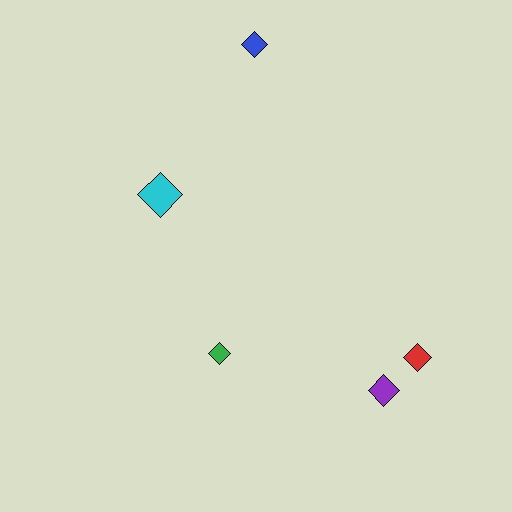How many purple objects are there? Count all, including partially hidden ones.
There is 1 purple object.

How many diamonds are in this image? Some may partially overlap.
There are 5 diamonds.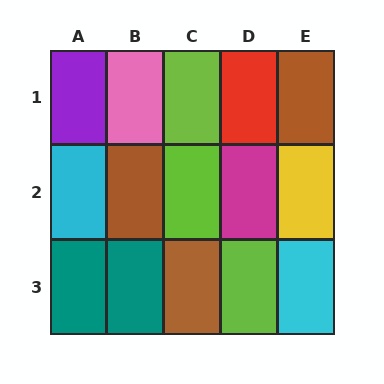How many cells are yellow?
1 cell is yellow.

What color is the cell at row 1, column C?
Lime.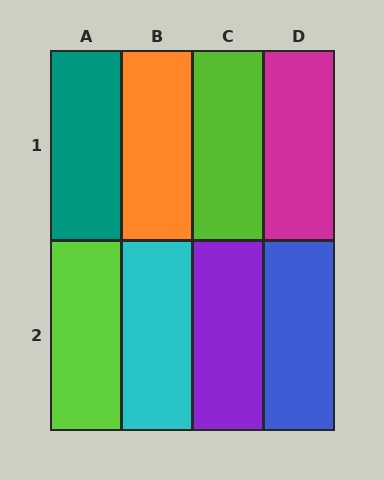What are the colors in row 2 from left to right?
Lime, cyan, purple, blue.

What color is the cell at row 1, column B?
Orange.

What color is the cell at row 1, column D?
Magenta.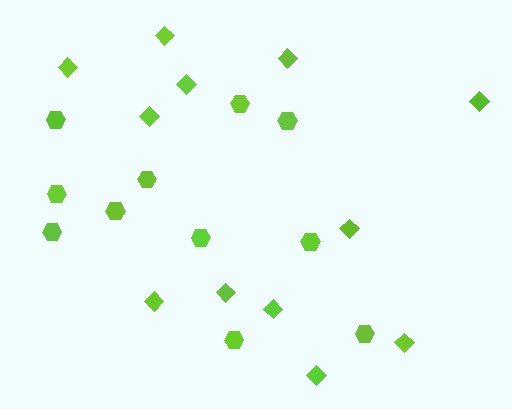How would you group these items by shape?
There are 2 groups: one group of diamonds (12) and one group of hexagons (11).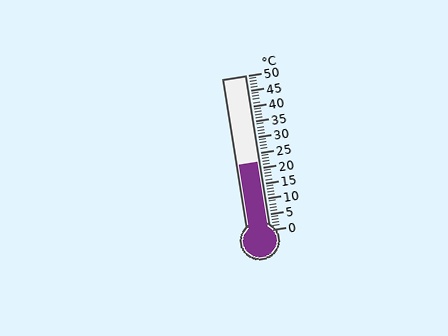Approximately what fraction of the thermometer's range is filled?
The thermometer is filled to approximately 45% of its range.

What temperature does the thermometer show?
The thermometer shows approximately 22°C.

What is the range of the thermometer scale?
The thermometer scale ranges from 0°C to 50°C.